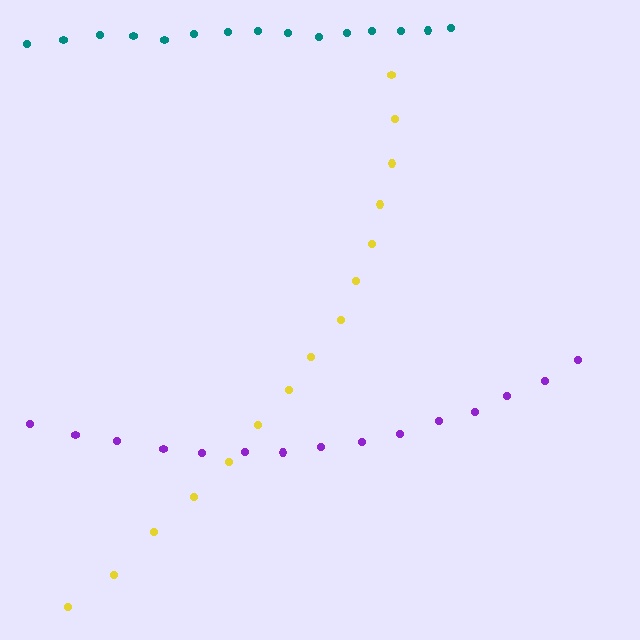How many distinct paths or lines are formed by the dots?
There are 3 distinct paths.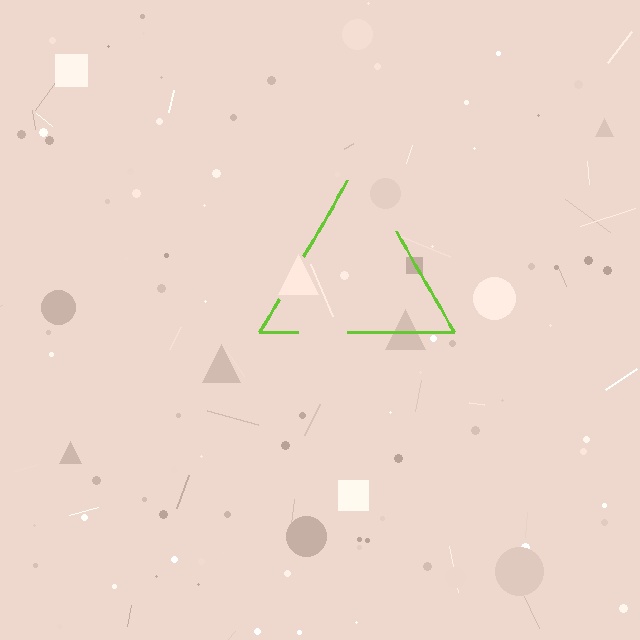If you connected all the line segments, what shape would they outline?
They would outline a triangle.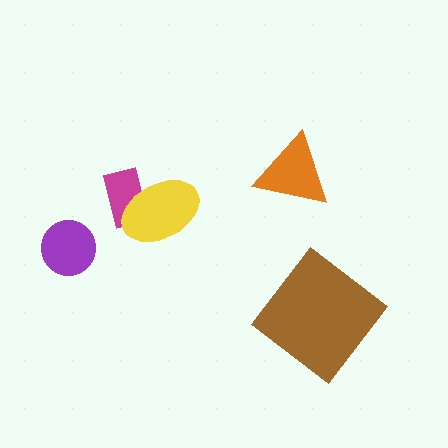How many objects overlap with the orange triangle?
0 objects overlap with the orange triangle.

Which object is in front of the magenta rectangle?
The yellow ellipse is in front of the magenta rectangle.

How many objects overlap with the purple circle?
0 objects overlap with the purple circle.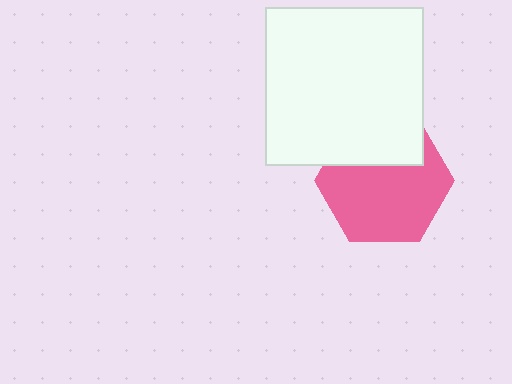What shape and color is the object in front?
The object in front is a white square.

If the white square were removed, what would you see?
You would see the complete pink hexagon.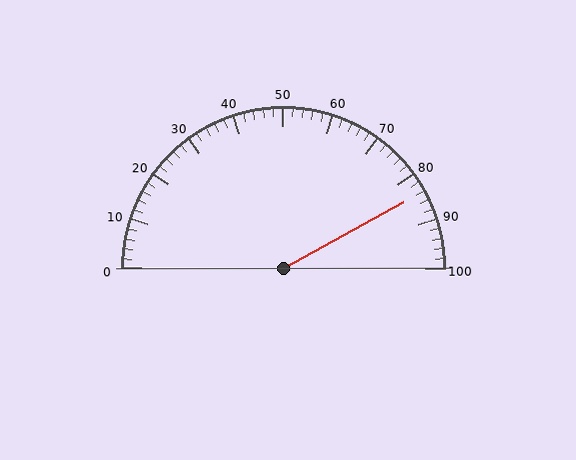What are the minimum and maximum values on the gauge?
The gauge ranges from 0 to 100.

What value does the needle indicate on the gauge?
The needle indicates approximately 84.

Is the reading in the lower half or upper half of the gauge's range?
The reading is in the upper half of the range (0 to 100).